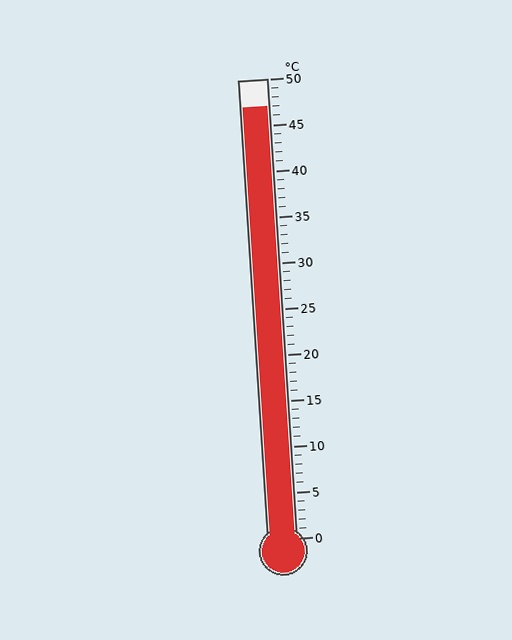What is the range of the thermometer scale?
The thermometer scale ranges from 0°C to 50°C.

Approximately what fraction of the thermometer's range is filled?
The thermometer is filled to approximately 95% of its range.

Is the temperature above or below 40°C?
The temperature is above 40°C.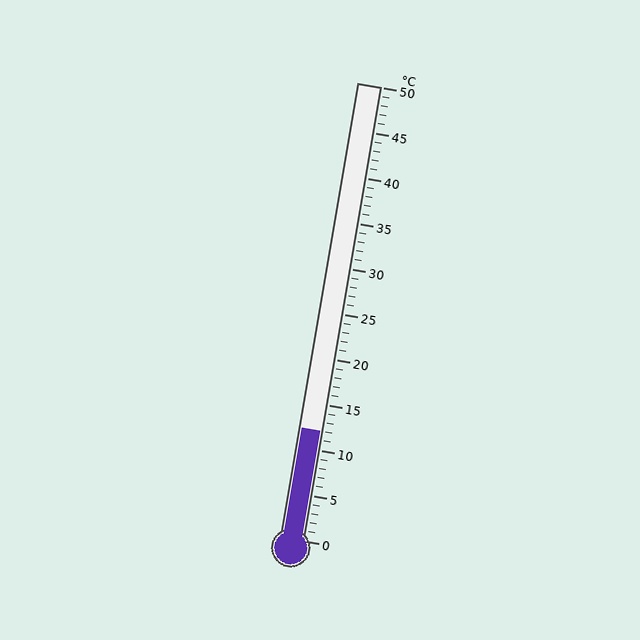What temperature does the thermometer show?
The thermometer shows approximately 12°C.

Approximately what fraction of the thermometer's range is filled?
The thermometer is filled to approximately 25% of its range.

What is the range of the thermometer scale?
The thermometer scale ranges from 0°C to 50°C.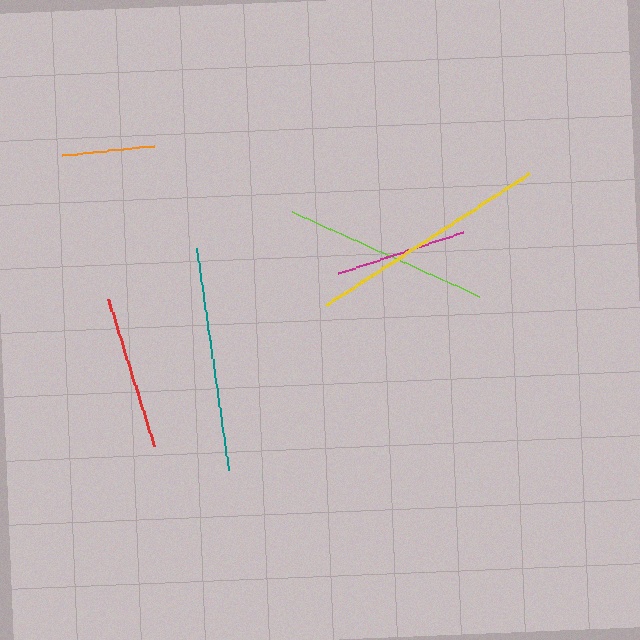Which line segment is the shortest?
The orange line is the shortest at approximately 93 pixels.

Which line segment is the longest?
The yellow line is the longest at approximately 242 pixels.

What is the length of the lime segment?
The lime segment is approximately 205 pixels long.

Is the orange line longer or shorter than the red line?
The red line is longer than the orange line.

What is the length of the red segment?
The red segment is approximately 154 pixels long.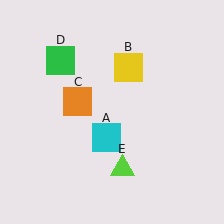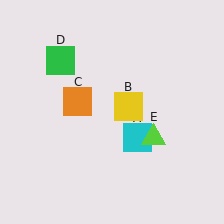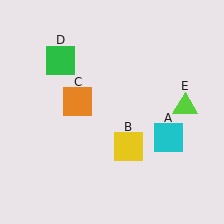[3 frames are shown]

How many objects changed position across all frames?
3 objects changed position: cyan square (object A), yellow square (object B), lime triangle (object E).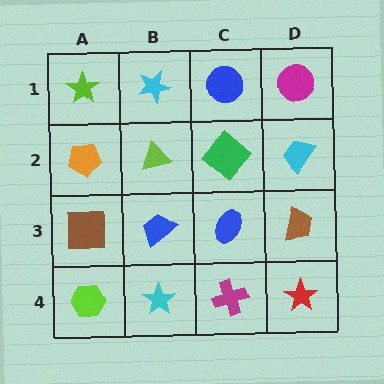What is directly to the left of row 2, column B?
An orange pentagon.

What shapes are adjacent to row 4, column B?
A blue trapezoid (row 3, column B), a lime hexagon (row 4, column A), a magenta cross (row 4, column C).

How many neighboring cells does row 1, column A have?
2.